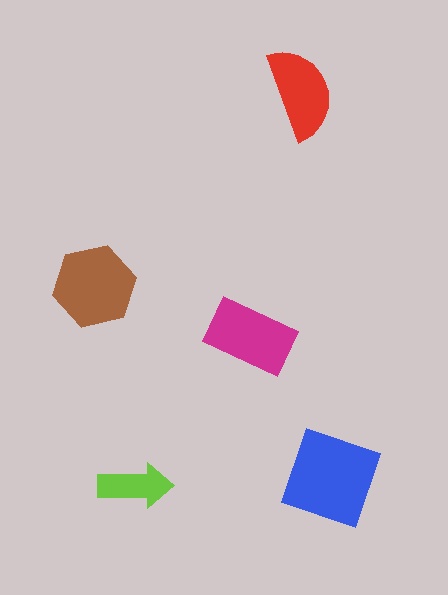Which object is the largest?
The blue square.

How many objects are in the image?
There are 5 objects in the image.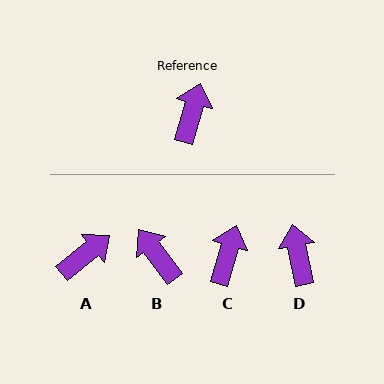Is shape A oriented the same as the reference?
No, it is off by about 35 degrees.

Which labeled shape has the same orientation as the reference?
C.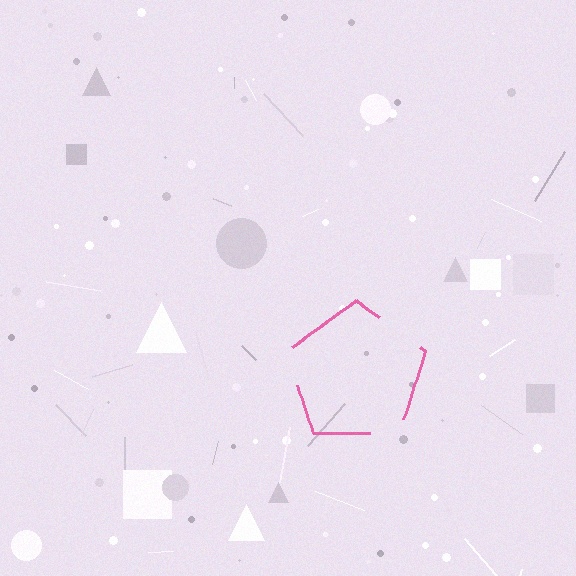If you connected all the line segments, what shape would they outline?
They would outline a pentagon.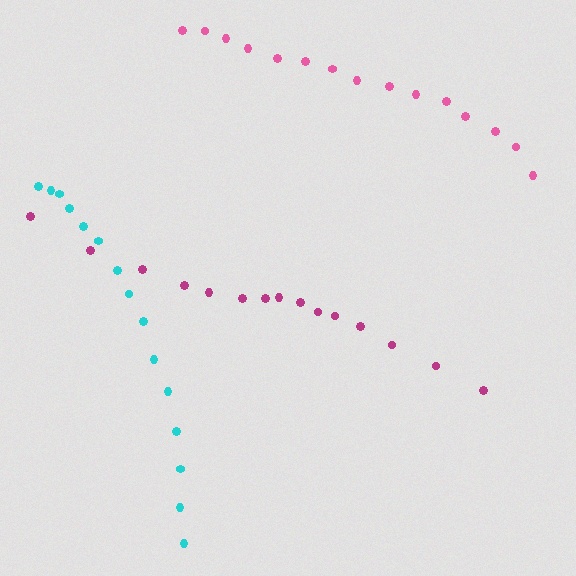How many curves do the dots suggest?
There are 3 distinct paths.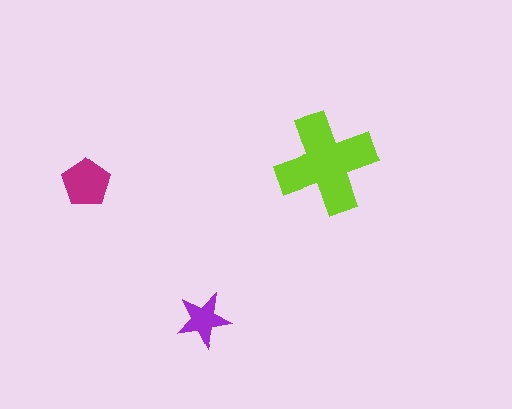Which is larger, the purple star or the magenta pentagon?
The magenta pentagon.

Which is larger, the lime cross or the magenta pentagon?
The lime cross.